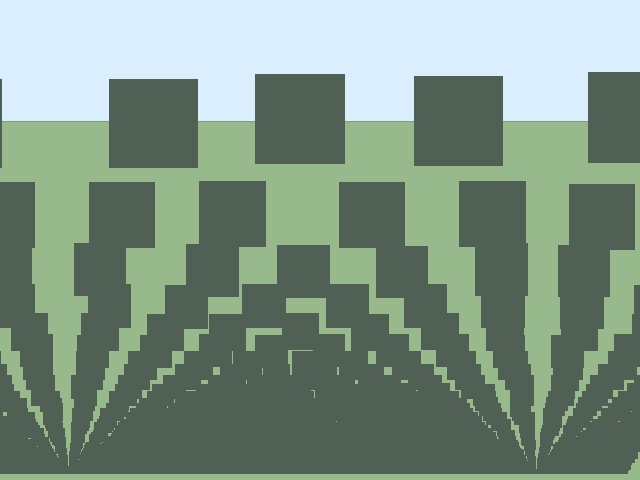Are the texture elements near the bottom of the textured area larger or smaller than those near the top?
Smaller. The gradient is inverted — elements near the bottom are smaller and denser.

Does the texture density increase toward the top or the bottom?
Density increases toward the bottom.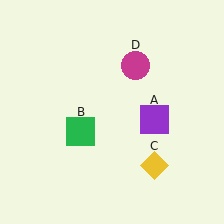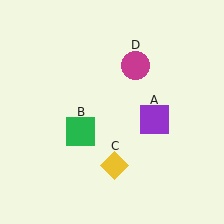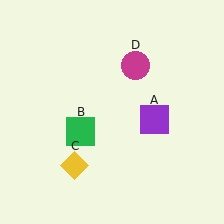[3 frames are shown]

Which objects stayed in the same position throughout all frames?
Purple square (object A) and green square (object B) and magenta circle (object D) remained stationary.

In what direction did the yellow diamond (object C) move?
The yellow diamond (object C) moved left.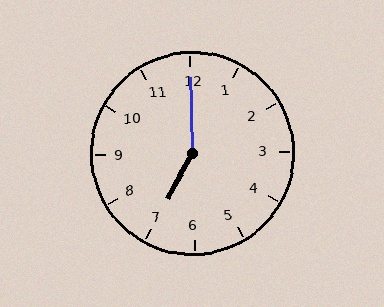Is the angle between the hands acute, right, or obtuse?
It is obtuse.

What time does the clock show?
7:00.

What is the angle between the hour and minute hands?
Approximately 150 degrees.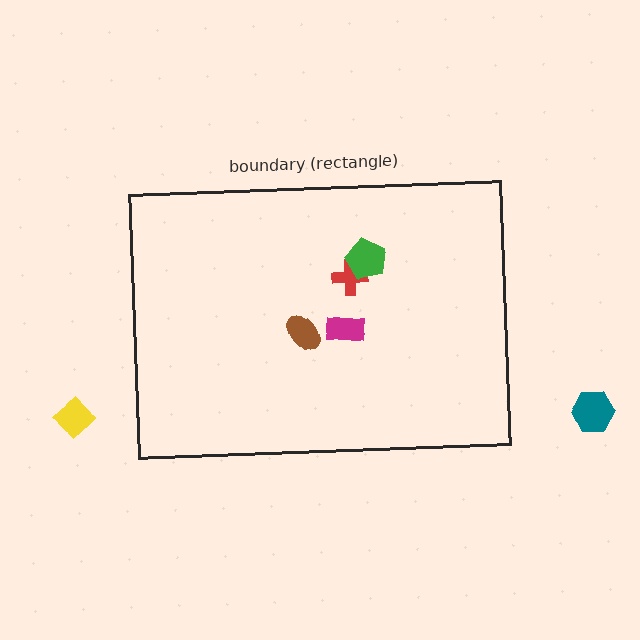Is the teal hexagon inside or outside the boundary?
Outside.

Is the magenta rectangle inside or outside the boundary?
Inside.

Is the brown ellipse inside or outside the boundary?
Inside.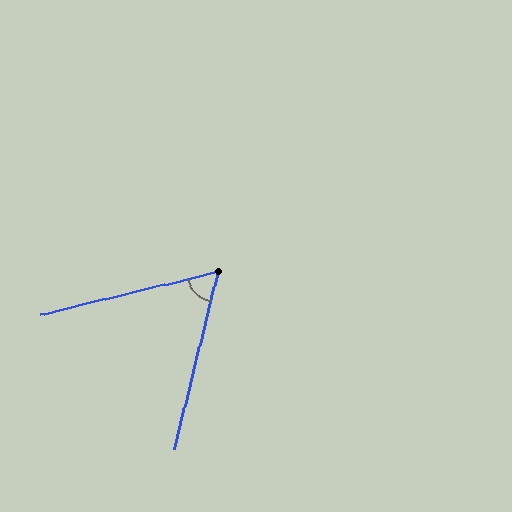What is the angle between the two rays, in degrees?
Approximately 62 degrees.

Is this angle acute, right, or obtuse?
It is acute.